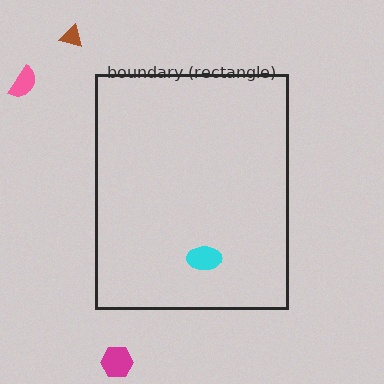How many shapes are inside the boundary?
1 inside, 3 outside.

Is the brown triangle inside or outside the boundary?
Outside.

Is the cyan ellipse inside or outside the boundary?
Inside.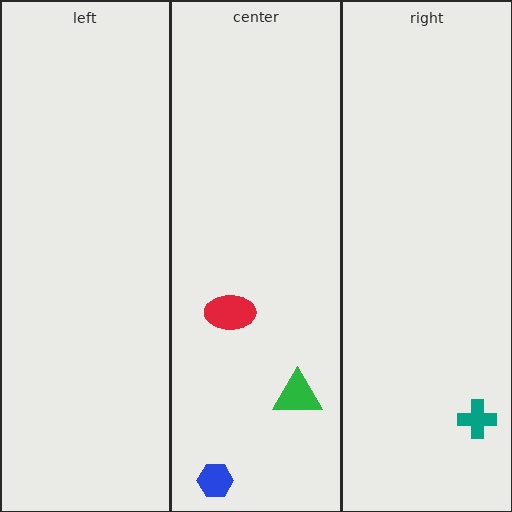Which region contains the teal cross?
The right region.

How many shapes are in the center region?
3.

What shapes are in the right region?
The teal cross.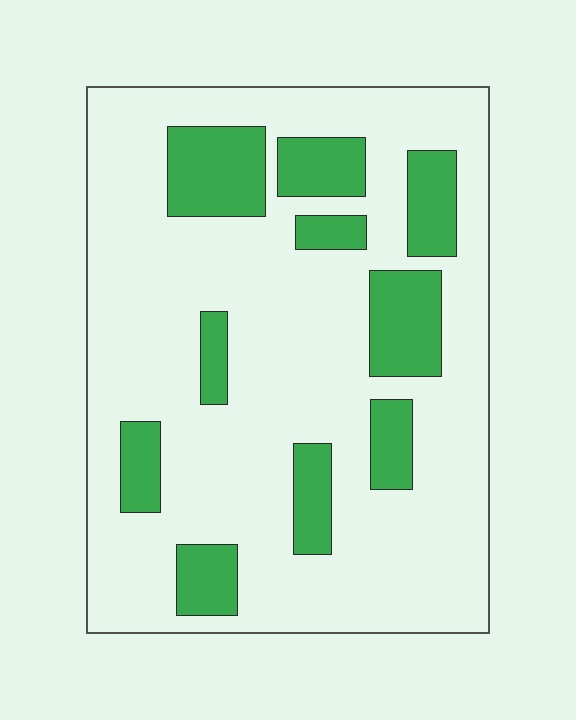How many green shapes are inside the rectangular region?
10.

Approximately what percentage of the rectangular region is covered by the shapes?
Approximately 20%.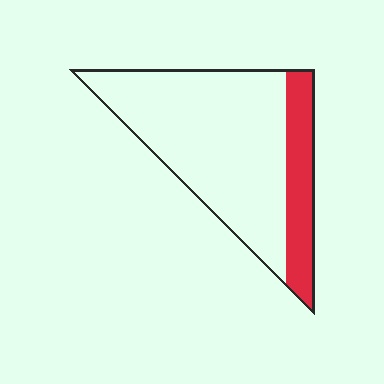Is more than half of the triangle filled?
No.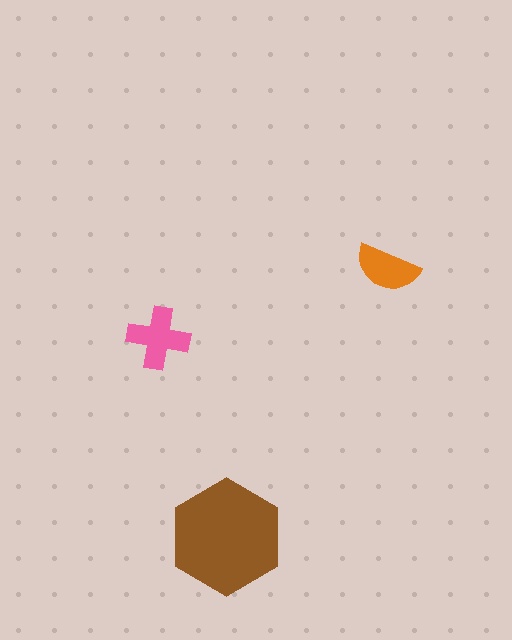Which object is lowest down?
The brown hexagon is bottommost.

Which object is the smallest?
The orange semicircle.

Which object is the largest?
The brown hexagon.